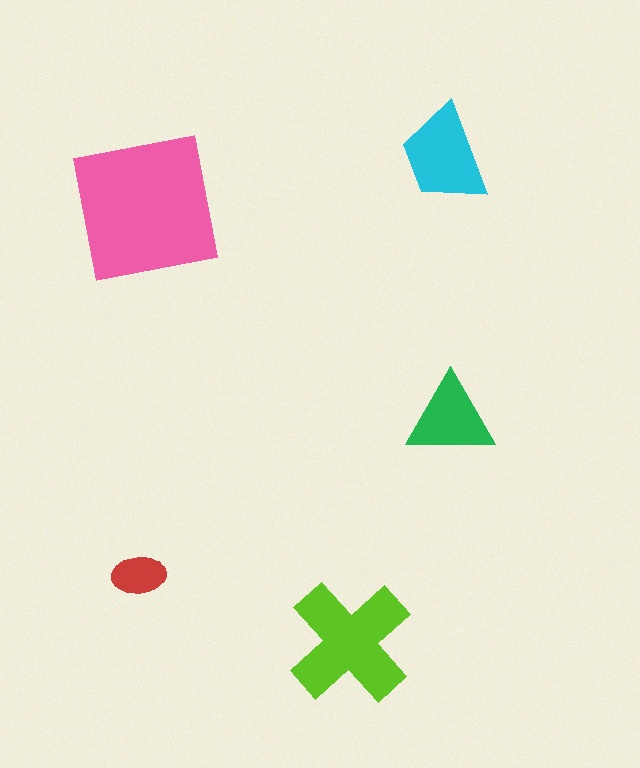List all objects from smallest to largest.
The red ellipse, the green triangle, the cyan trapezoid, the lime cross, the pink square.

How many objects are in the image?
There are 5 objects in the image.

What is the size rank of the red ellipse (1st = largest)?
5th.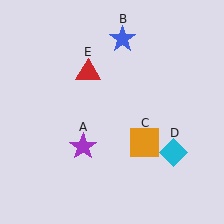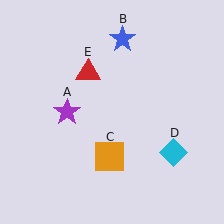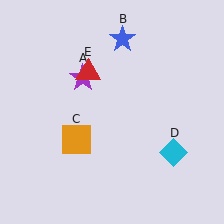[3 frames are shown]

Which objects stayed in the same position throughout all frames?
Blue star (object B) and cyan diamond (object D) and red triangle (object E) remained stationary.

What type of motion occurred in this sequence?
The purple star (object A), orange square (object C) rotated clockwise around the center of the scene.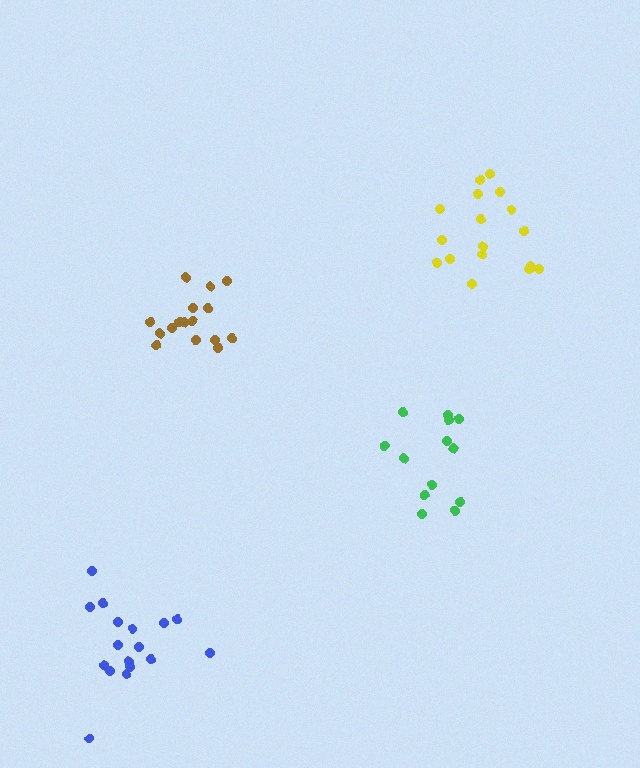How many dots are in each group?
Group 1: 13 dots, Group 2: 17 dots, Group 3: 17 dots, Group 4: 16 dots (63 total).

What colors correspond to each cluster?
The clusters are colored: green, blue, yellow, brown.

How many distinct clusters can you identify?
There are 4 distinct clusters.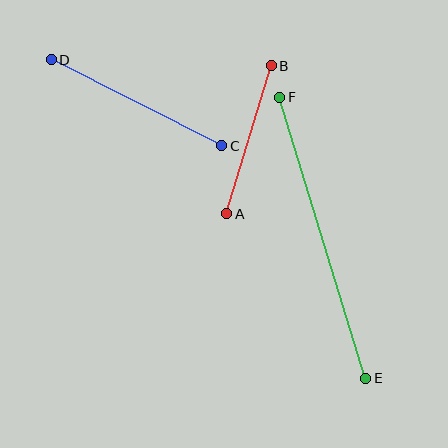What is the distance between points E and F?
The distance is approximately 294 pixels.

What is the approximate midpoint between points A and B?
The midpoint is at approximately (249, 140) pixels.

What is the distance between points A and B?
The distance is approximately 155 pixels.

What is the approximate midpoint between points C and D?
The midpoint is at approximately (136, 103) pixels.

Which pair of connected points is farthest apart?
Points E and F are farthest apart.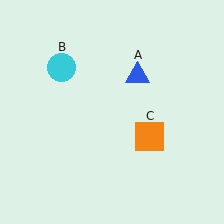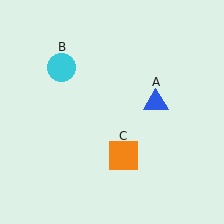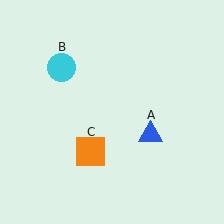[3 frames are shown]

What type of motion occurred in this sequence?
The blue triangle (object A), orange square (object C) rotated clockwise around the center of the scene.